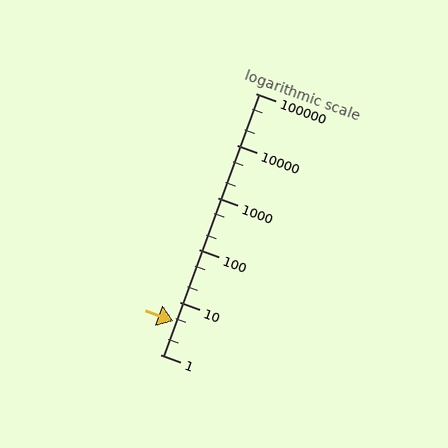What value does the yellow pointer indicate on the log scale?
The pointer indicates approximately 4.4.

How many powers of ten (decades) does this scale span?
The scale spans 5 decades, from 1 to 100000.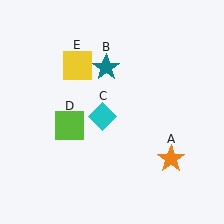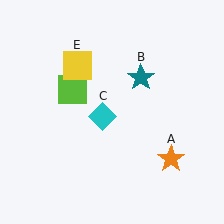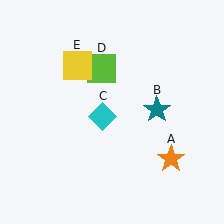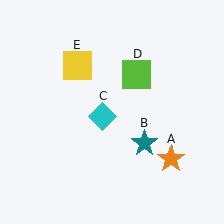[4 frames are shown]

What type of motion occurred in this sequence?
The teal star (object B), lime square (object D) rotated clockwise around the center of the scene.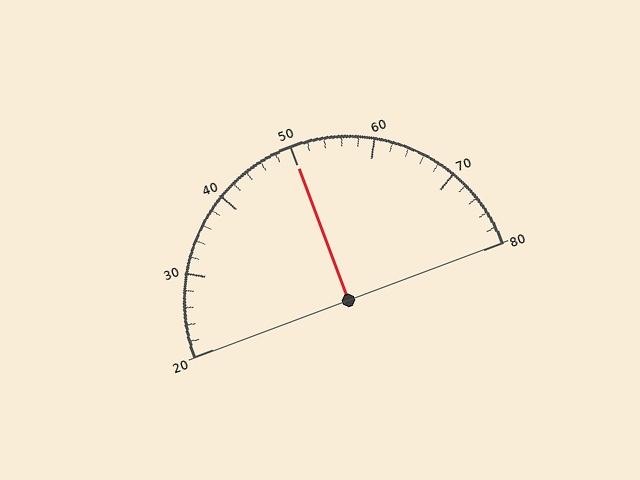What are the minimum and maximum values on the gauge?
The gauge ranges from 20 to 80.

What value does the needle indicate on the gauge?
The needle indicates approximately 50.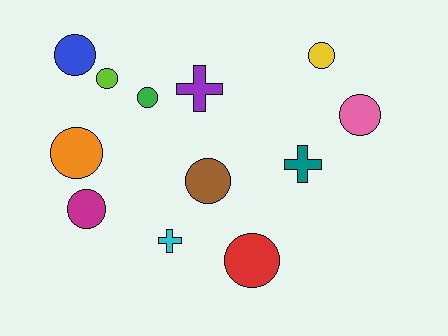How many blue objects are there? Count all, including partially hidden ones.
There is 1 blue object.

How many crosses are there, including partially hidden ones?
There are 3 crosses.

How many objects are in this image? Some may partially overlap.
There are 12 objects.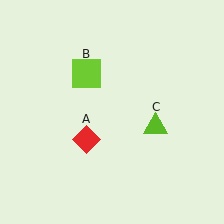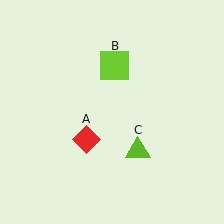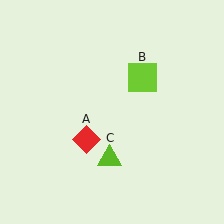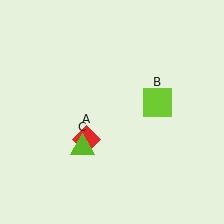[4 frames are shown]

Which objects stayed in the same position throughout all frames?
Red diamond (object A) remained stationary.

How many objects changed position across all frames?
2 objects changed position: lime square (object B), lime triangle (object C).